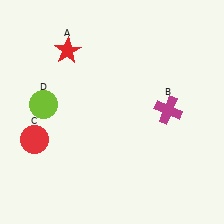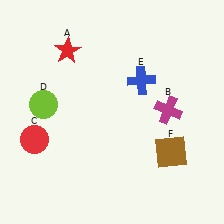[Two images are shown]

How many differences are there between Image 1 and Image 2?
There are 2 differences between the two images.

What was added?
A blue cross (E), a brown square (F) were added in Image 2.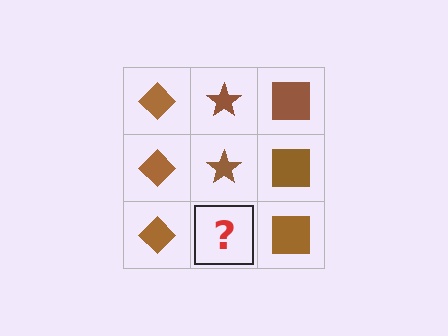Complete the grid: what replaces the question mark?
The question mark should be replaced with a brown star.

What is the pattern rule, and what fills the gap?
The rule is that each column has a consistent shape. The gap should be filled with a brown star.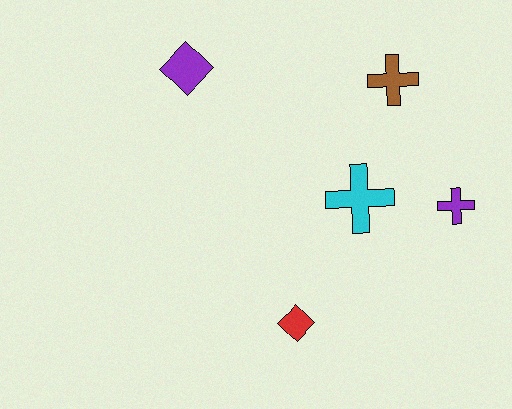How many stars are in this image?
There are no stars.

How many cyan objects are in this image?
There is 1 cyan object.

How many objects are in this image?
There are 5 objects.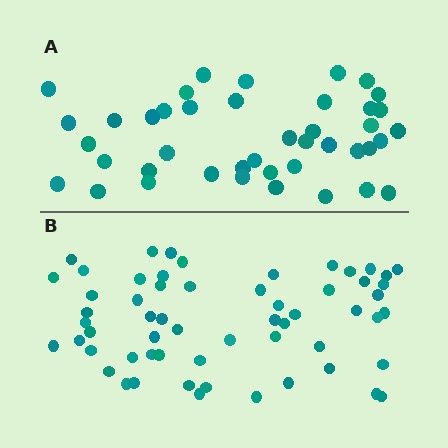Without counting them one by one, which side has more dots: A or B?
Region B (the bottom region) has more dots.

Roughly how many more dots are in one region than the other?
Region B has approximately 15 more dots than region A.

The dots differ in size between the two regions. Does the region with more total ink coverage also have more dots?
No. Region A has more total ink coverage because its dots are larger, but region B actually contains more individual dots. Total area can be misleading — the number of items is what matters here.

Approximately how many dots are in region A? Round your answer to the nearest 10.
About 40 dots. (The exact count is 42, which rounds to 40.)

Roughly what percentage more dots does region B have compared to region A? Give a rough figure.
About 40% more.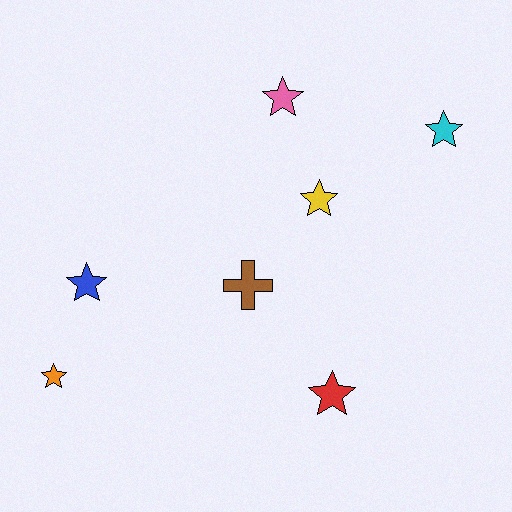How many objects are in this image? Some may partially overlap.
There are 7 objects.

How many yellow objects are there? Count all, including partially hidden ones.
There is 1 yellow object.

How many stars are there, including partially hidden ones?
There are 6 stars.